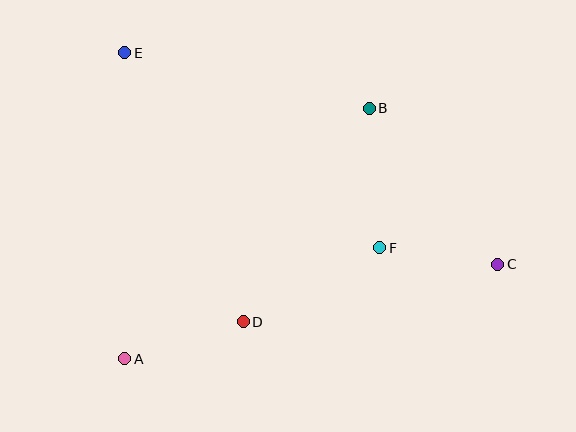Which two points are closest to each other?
Points C and F are closest to each other.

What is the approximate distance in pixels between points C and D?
The distance between C and D is approximately 261 pixels.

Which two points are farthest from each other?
Points C and E are farthest from each other.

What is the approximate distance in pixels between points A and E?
The distance between A and E is approximately 306 pixels.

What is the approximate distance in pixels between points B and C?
The distance between B and C is approximately 202 pixels.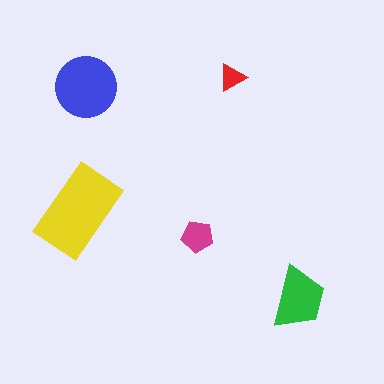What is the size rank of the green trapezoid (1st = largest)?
3rd.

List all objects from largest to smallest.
The yellow rectangle, the blue circle, the green trapezoid, the magenta pentagon, the red triangle.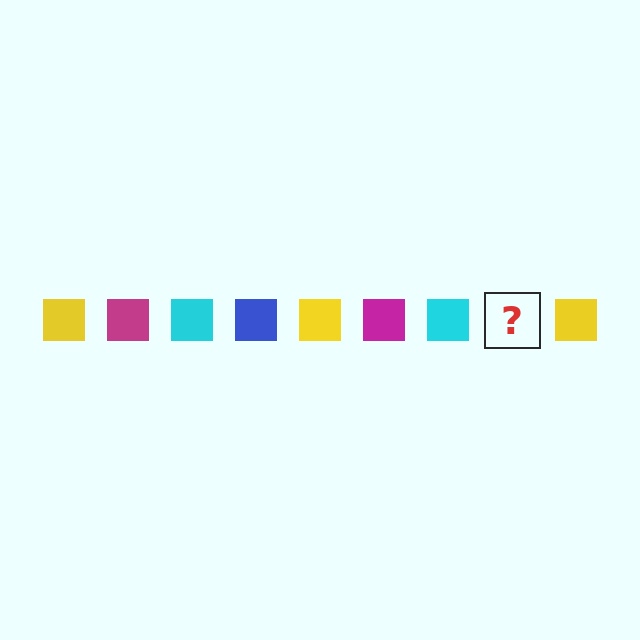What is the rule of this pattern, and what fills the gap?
The rule is that the pattern cycles through yellow, magenta, cyan, blue squares. The gap should be filled with a blue square.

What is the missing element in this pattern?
The missing element is a blue square.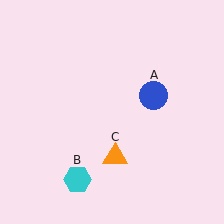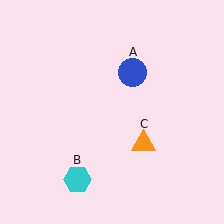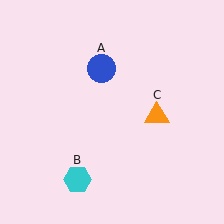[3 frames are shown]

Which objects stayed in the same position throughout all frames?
Cyan hexagon (object B) remained stationary.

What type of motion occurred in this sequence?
The blue circle (object A), orange triangle (object C) rotated counterclockwise around the center of the scene.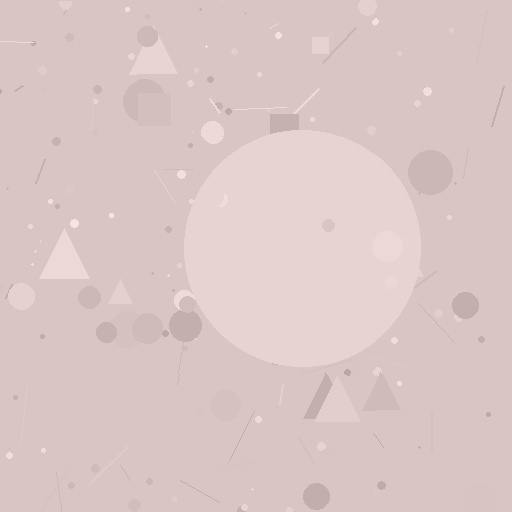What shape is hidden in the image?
A circle is hidden in the image.